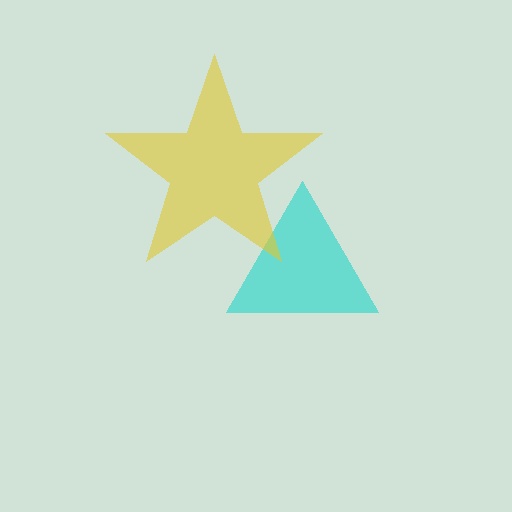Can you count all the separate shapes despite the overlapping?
Yes, there are 2 separate shapes.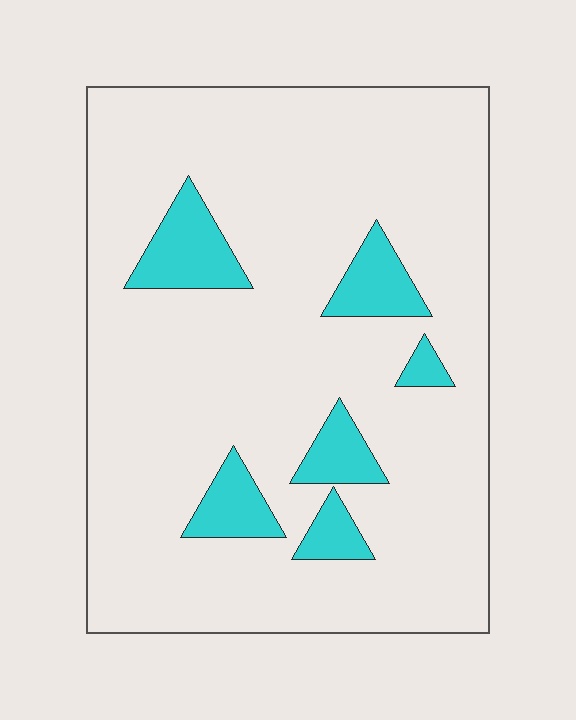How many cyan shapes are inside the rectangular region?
6.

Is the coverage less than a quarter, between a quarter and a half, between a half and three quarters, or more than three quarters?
Less than a quarter.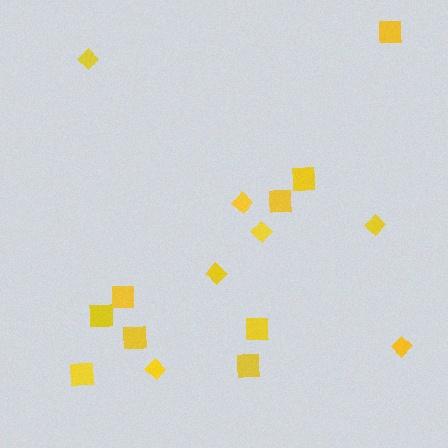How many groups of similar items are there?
There are 2 groups: one group of diamonds (7) and one group of squares (9).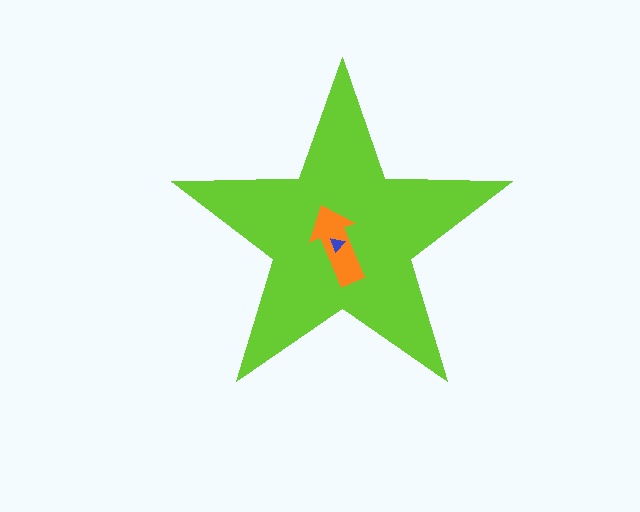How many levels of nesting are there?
3.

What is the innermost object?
The blue triangle.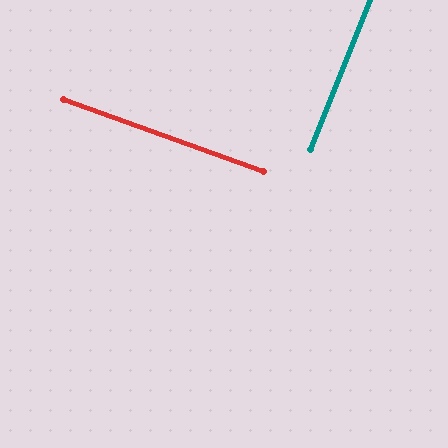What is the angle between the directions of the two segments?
Approximately 88 degrees.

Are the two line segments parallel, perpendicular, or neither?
Perpendicular — they meet at approximately 88°.